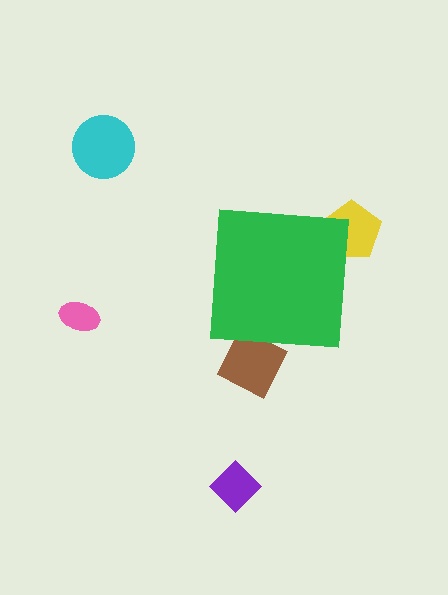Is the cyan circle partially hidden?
No, the cyan circle is fully visible.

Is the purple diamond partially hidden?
No, the purple diamond is fully visible.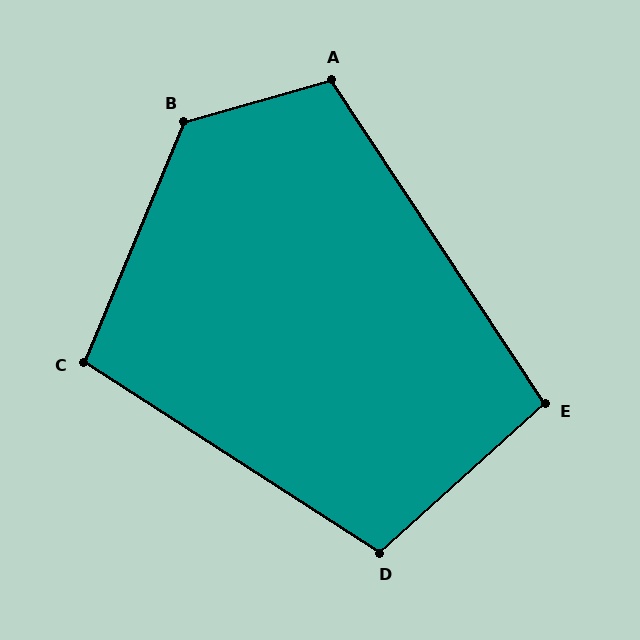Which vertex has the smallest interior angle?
E, at approximately 99 degrees.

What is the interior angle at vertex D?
Approximately 105 degrees (obtuse).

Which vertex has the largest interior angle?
B, at approximately 129 degrees.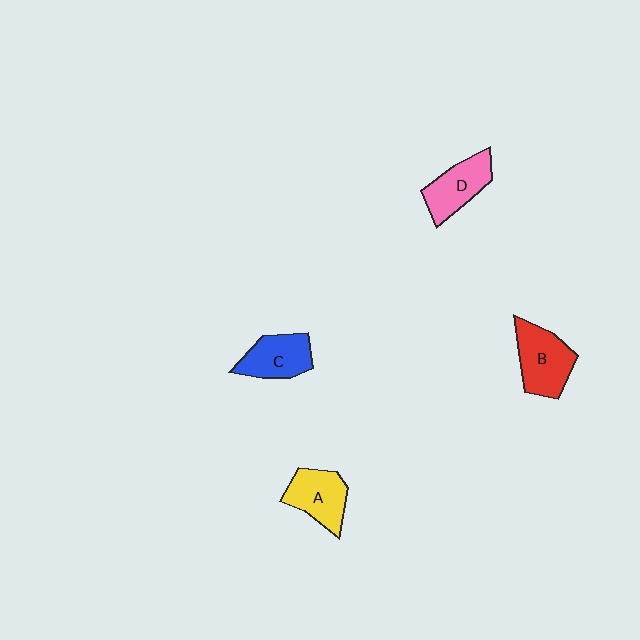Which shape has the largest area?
Shape B (red).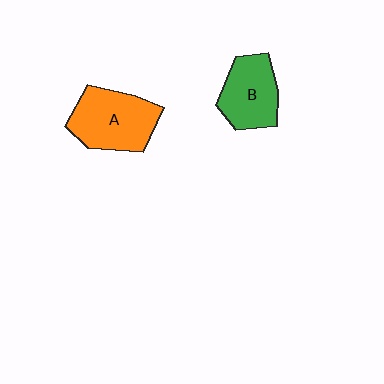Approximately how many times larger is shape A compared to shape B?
Approximately 1.3 times.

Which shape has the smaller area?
Shape B (green).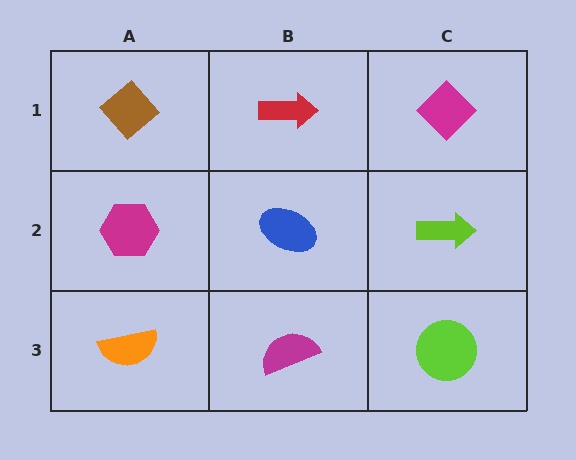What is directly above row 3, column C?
A lime arrow.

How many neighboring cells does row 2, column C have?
3.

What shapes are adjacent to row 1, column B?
A blue ellipse (row 2, column B), a brown diamond (row 1, column A), a magenta diamond (row 1, column C).